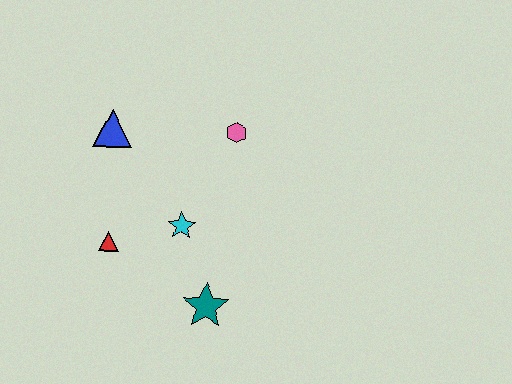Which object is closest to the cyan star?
The red triangle is closest to the cyan star.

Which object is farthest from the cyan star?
The blue triangle is farthest from the cyan star.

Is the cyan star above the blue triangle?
No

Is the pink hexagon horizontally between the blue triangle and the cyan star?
No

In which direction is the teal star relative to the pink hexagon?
The teal star is below the pink hexagon.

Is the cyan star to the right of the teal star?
No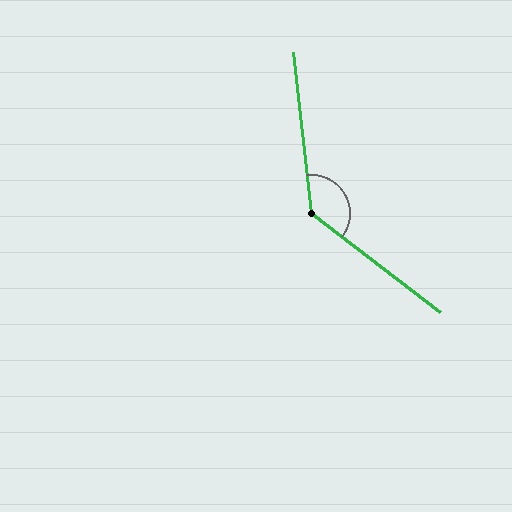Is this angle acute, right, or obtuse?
It is obtuse.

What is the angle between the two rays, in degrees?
Approximately 134 degrees.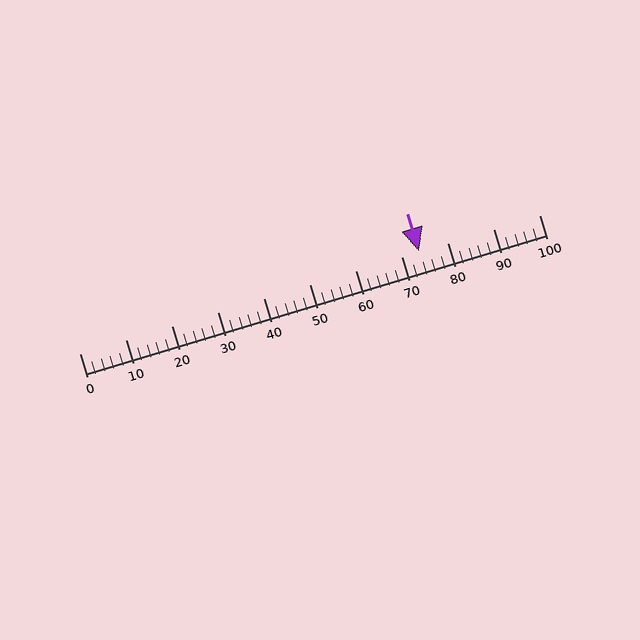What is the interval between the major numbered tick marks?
The major tick marks are spaced 10 units apart.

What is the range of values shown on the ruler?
The ruler shows values from 0 to 100.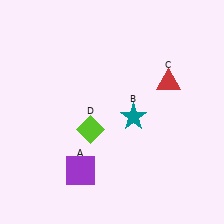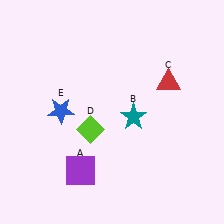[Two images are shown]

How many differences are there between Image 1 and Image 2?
There is 1 difference between the two images.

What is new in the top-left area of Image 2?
A blue star (E) was added in the top-left area of Image 2.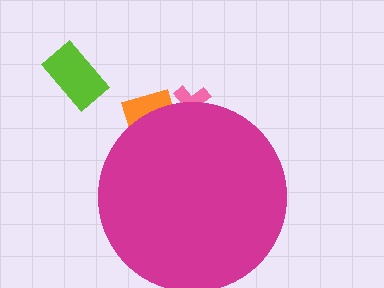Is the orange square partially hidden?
Yes, the orange square is partially hidden behind the magenta circle.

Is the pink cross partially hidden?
Yes, the pink cross is partially hidden behind the magenta circle.